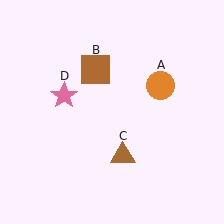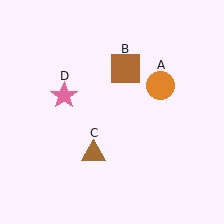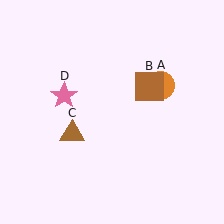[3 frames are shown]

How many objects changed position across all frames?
2 objects changed position: brown square (object B), brown triangle (object C).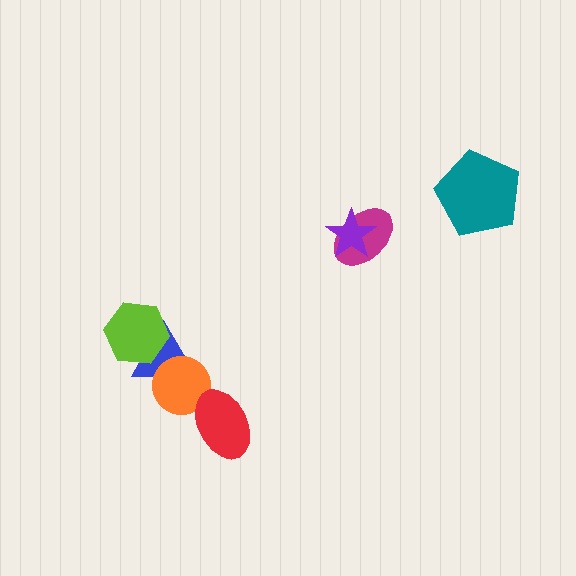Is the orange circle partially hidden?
Yes, it is partially covered by another shape.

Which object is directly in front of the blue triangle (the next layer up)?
The orange circle is directly in front of the blue triangle.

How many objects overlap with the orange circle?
2 objects overlap with the orange circle.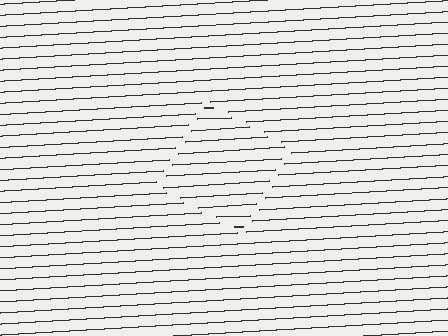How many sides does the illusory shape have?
4 sides — the line-ends trace a square.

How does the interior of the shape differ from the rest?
The interior of the shape contains the same grating, shifted by half a period — the contour is defined by the phase discontinuity where line-ends from the inner and outer gratings abut.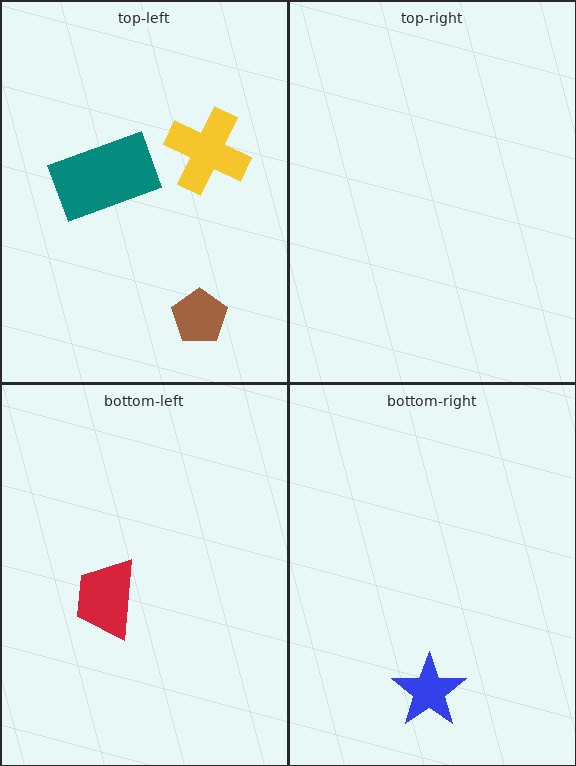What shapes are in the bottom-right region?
The blue star.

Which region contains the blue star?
The bottom-right region.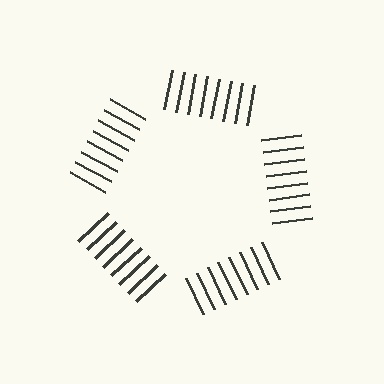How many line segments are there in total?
40 — 8 along each of the 5 edges.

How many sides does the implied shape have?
5 sides — the line-ends trace a pentagon.